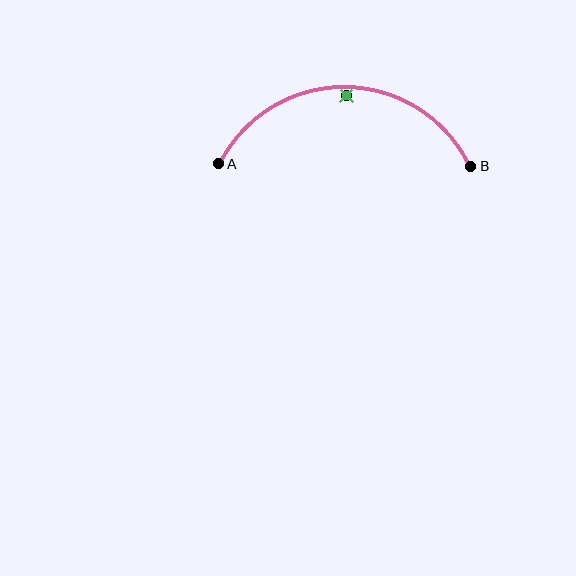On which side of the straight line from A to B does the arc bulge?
The arc bulges above the straight line connecting A and B.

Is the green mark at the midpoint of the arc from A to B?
No — the green mark does not lie on the arc at all. It sits slightly inside the curve.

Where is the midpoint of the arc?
The arc midpoint is the point on the curve farthest from the straight line joining A and B. It sits above that line.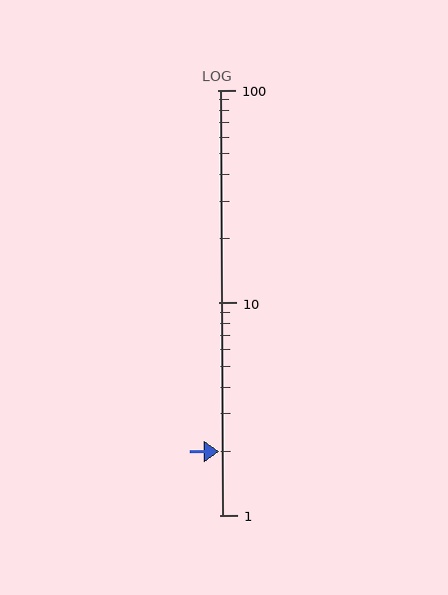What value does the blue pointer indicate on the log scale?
The pointer indicates approximately 2.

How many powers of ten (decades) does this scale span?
The scale spans 2 decades, from 1 to 100.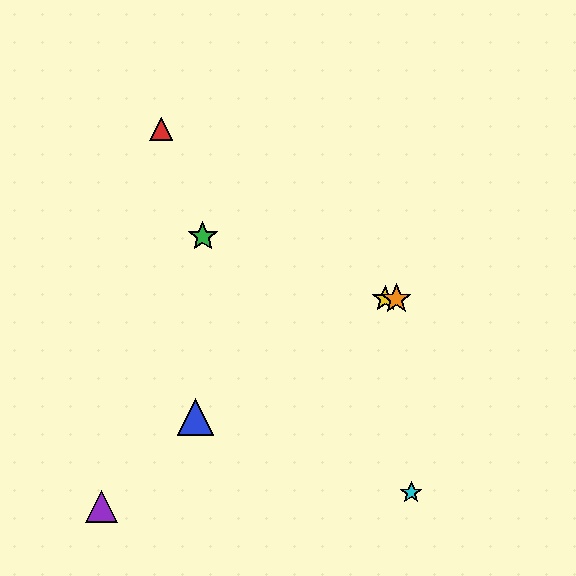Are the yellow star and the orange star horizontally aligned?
Yes, both are at y≈299.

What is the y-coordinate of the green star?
The green star is at y≈237.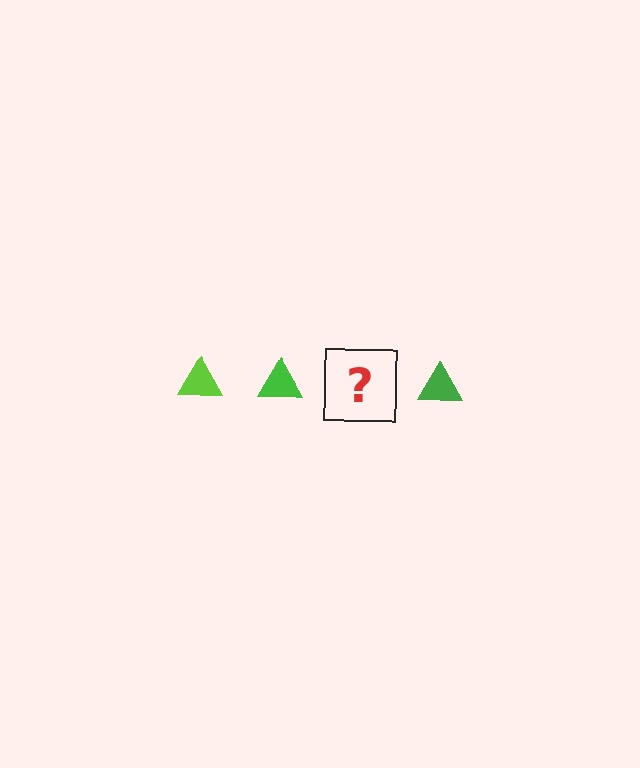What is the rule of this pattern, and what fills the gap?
The rule is that the pattern cycles through lime, green triangles. The gap should be filled with a lime triangle.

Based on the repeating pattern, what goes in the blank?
The blank should be a lime triangle.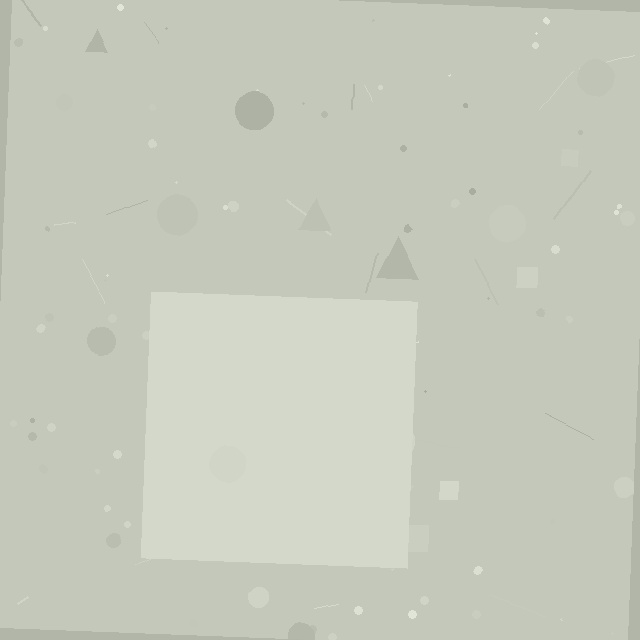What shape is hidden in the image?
A square is hidden in the image.